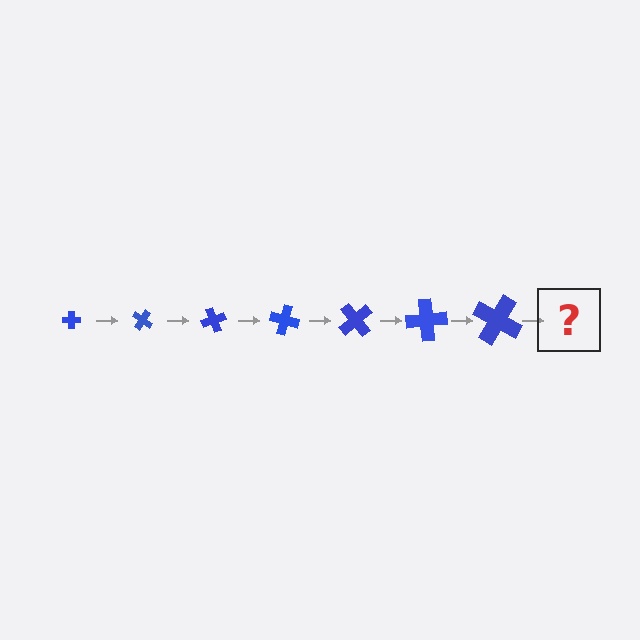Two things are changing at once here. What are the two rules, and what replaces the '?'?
The two rules are that the cross grows larger each step and it rotates 35 degrees each step. The '?' should be a cross, larger than the previous one and rotated 245 degrees from the start.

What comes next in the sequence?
The next element should be a cross, larger than the previous one and rotated 245 degrees from the start.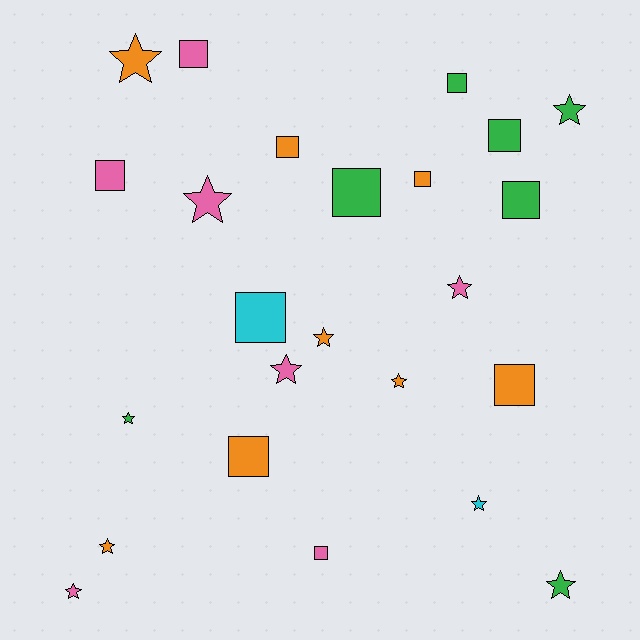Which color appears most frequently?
Orange, with 8 objects.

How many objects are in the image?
There are 24 objects.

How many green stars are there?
There are 3 green stars.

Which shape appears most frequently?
Square, with 12 objects.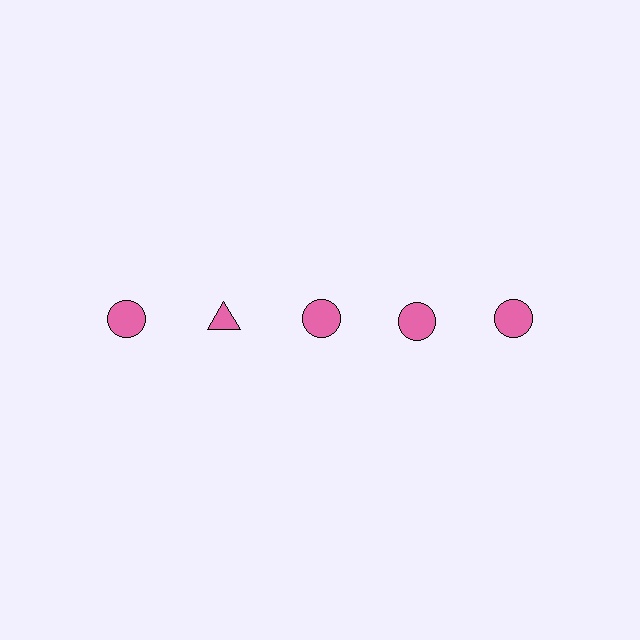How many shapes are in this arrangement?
There are 5 shapes arranged in a grid pattern.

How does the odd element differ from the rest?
It has a different shape: triangle instead of circle.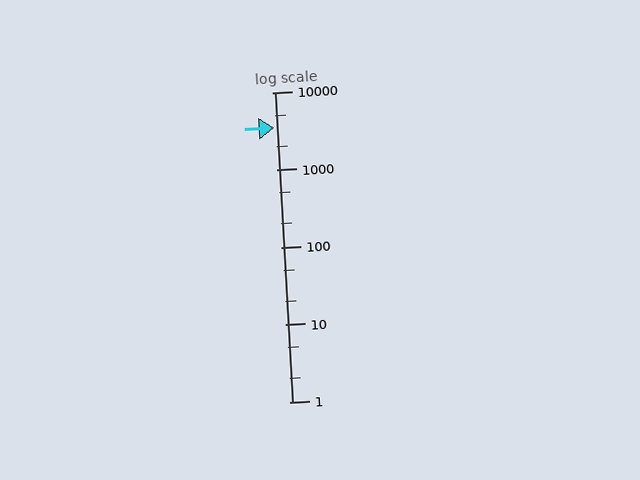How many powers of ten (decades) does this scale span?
The scale spans 4 decades, from 1 to 10000.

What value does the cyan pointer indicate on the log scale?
The pointer indicates approximately 3500.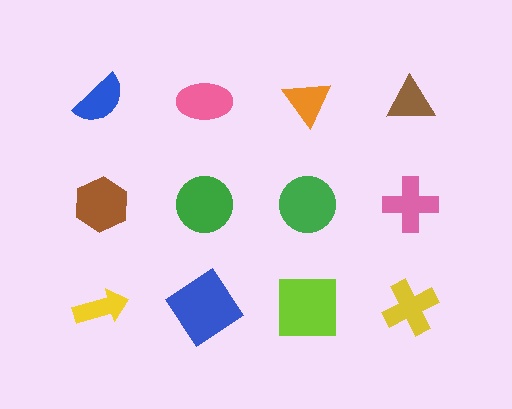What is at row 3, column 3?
A lime square.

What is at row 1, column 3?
An orange triangle.